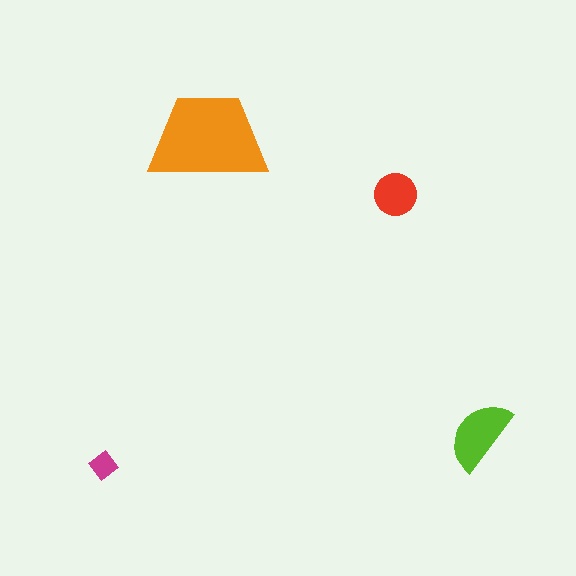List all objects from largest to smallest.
The orange trapezoid, the lime semicircle, the red circle, the magenta diamond.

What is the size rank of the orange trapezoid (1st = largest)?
1st.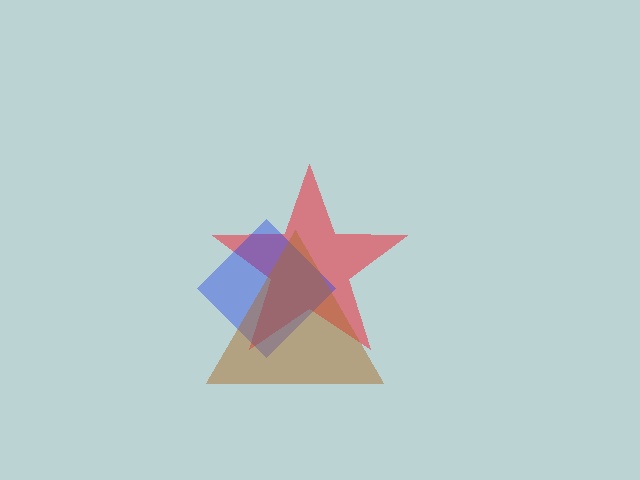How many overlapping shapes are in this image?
There are 3 overlapping shapes in the image.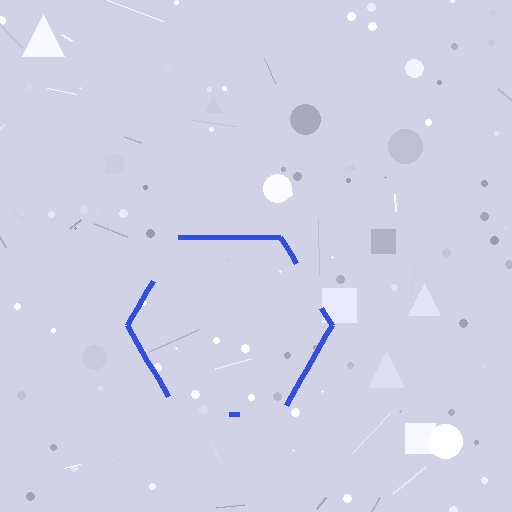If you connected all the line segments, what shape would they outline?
They would outline a hexagon.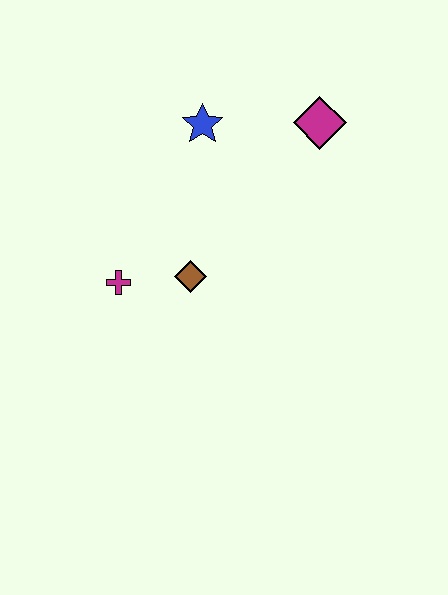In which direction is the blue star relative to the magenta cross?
The blue star is above the magenta cross.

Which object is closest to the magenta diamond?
The blue star is closest to the magenta diamond.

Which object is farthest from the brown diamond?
The magenta diamond is farthest from the brown diamond.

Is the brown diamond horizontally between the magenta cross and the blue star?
Yes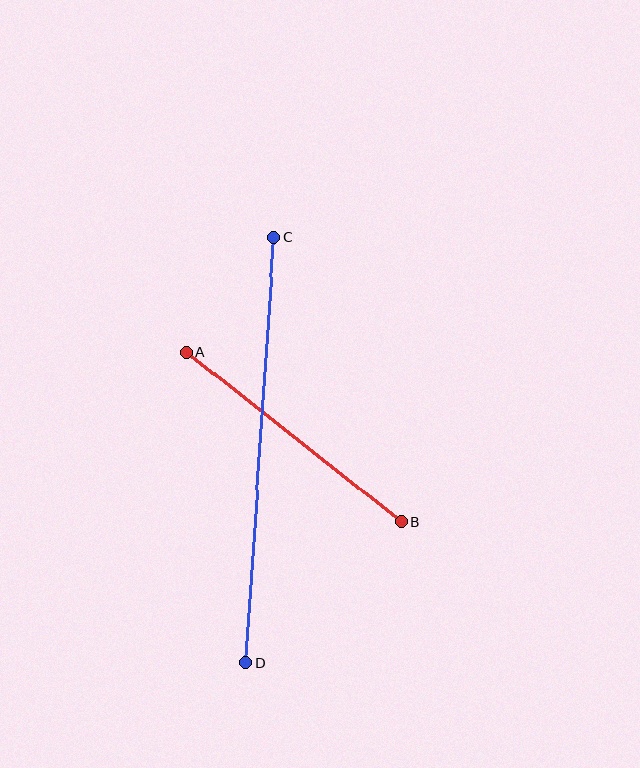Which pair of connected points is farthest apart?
Points C and D are farthest apart.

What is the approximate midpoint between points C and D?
The midpoint is at approximately (260, 450) pixels.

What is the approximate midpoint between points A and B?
The midpoint is at approximately (293, 437) pixels.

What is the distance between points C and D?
The distance is approximately 427 pixels.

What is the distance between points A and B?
The distance is approximately 273 pixels.